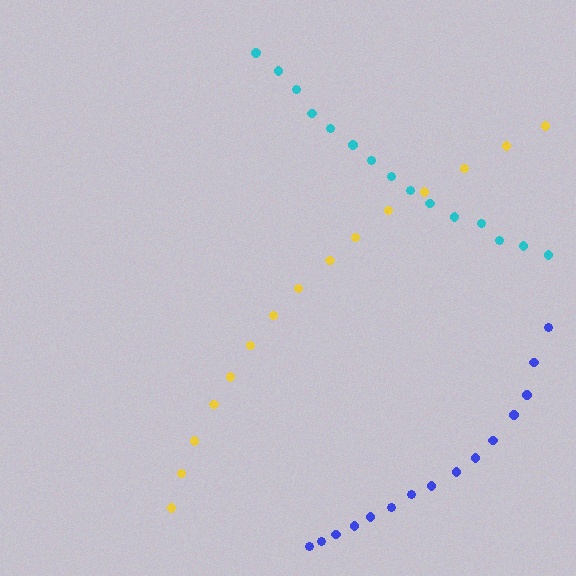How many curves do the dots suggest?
There are 3 distinct paths.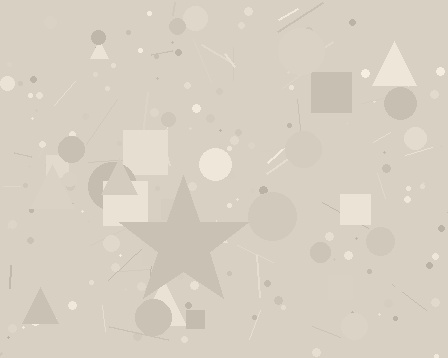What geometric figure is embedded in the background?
A star is embedded in the background.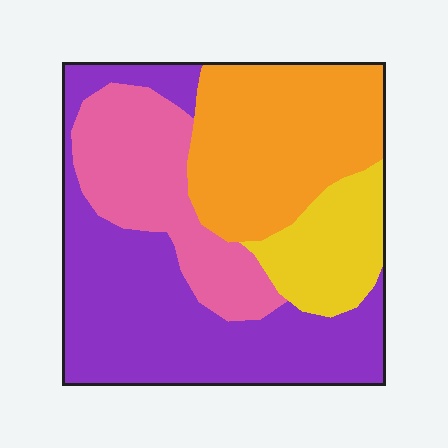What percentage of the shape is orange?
Orange covers about 25% of the shape.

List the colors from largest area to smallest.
From largest to smallest: purple, orange, pink, yellow.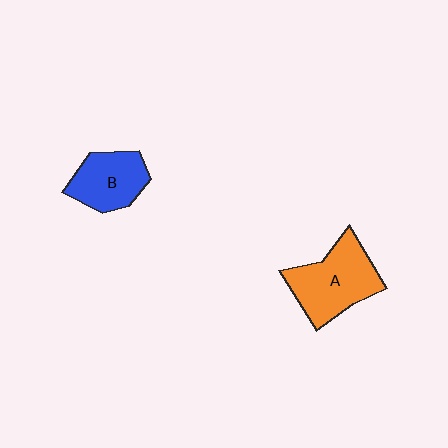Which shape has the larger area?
Shape A (orange).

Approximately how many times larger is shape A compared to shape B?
Approximately 1.4 times.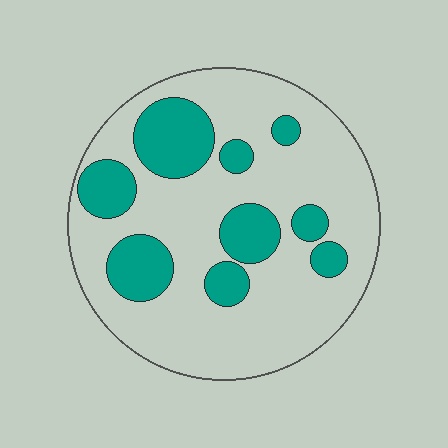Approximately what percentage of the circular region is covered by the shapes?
Approximately 25%.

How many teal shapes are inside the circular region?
9.